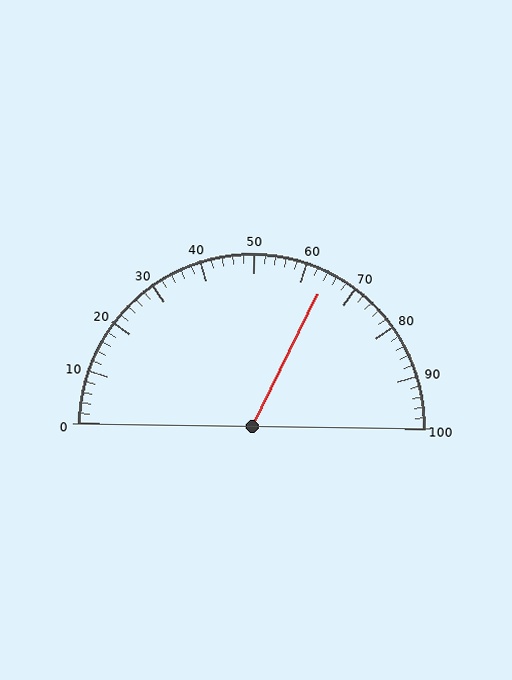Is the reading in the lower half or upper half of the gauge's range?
The reading is in the upper half of the range (0 to 100).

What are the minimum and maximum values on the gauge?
The gauge ranges from 0 to 100.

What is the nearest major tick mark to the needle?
The nearest major tick mark is 60.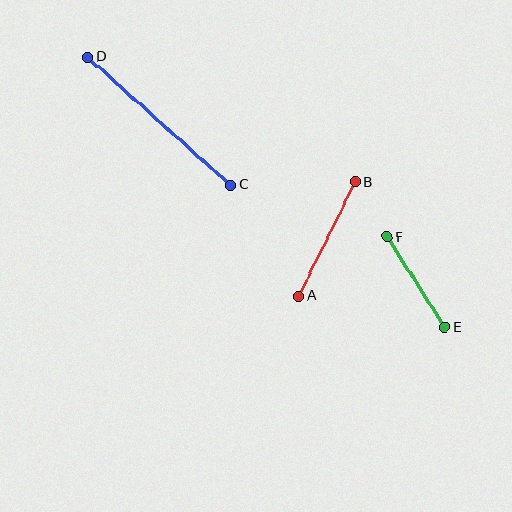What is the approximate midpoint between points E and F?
The midpoint is at approximately (416, 282) pixels.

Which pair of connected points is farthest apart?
Points C and D are farthest apart.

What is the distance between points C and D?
The distance is approximately 192 pixels.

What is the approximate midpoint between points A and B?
The midpoint is at approximately (327, 239) pixels.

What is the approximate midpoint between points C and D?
The midpoint is at approximately (159, 121) pixels.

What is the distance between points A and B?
The distance is approximately 127 pixels.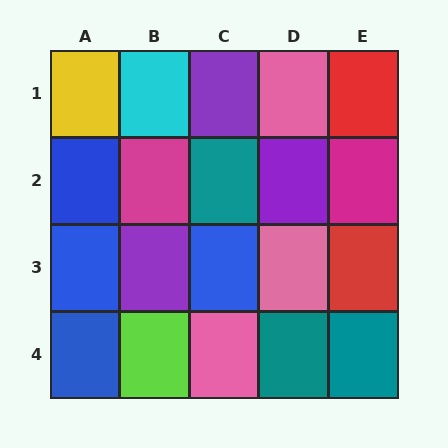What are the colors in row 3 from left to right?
Blue, purple, blue, pink, red.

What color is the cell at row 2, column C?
Teal.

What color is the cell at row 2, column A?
Blue.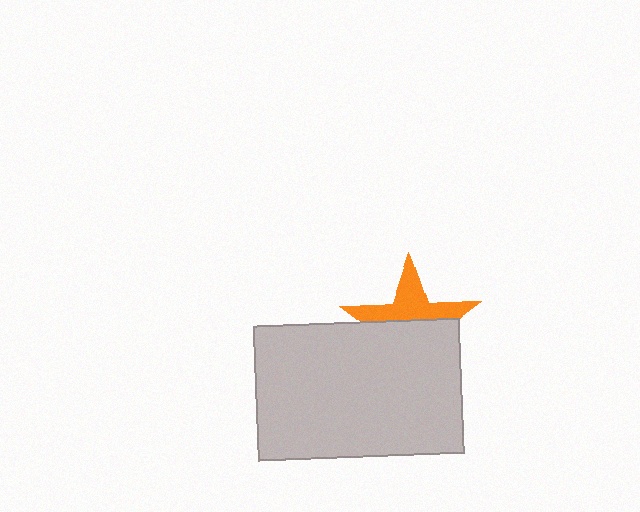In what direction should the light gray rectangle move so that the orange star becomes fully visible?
The light gray rectangle should move down. That is the shortest direction to clear the overlap and leave the orange star fully visible.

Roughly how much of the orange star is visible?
A small part of it is visible (roughly 44%).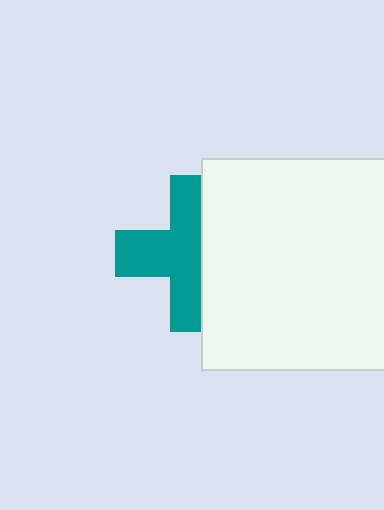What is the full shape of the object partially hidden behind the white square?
The partially hidden object is a teal cross.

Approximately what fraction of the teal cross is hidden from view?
Roughly 40% of the teal cross is hidden behind the white square.